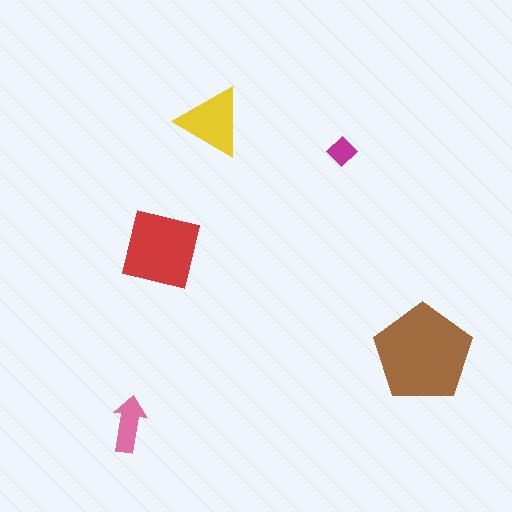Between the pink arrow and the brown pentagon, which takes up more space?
The brown pentagon.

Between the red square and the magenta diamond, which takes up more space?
The red square.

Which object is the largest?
The brown pentagon.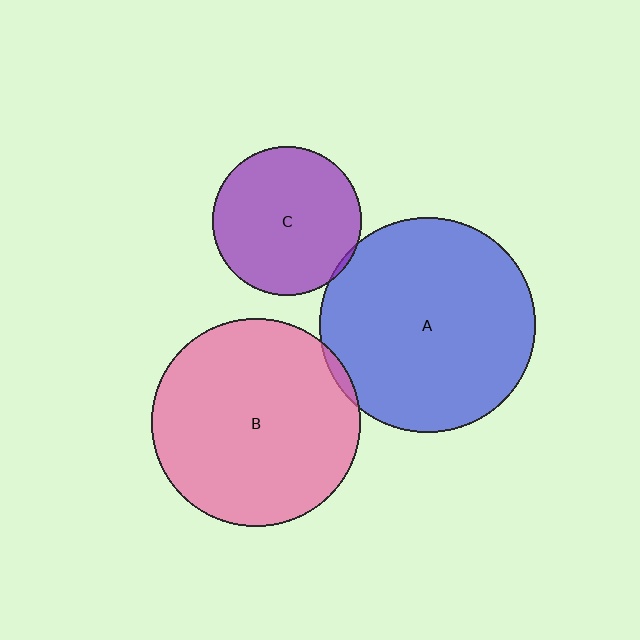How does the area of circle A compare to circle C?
Approximately 2.1 times.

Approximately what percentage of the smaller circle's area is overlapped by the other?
Approximately 5%.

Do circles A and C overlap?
Yes.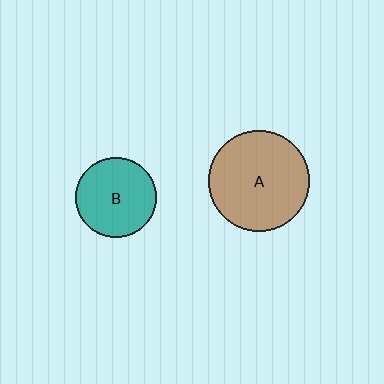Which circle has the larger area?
Circle A (brown).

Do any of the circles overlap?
No, none of the circles overlap.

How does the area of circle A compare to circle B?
Approximately 1.6 times.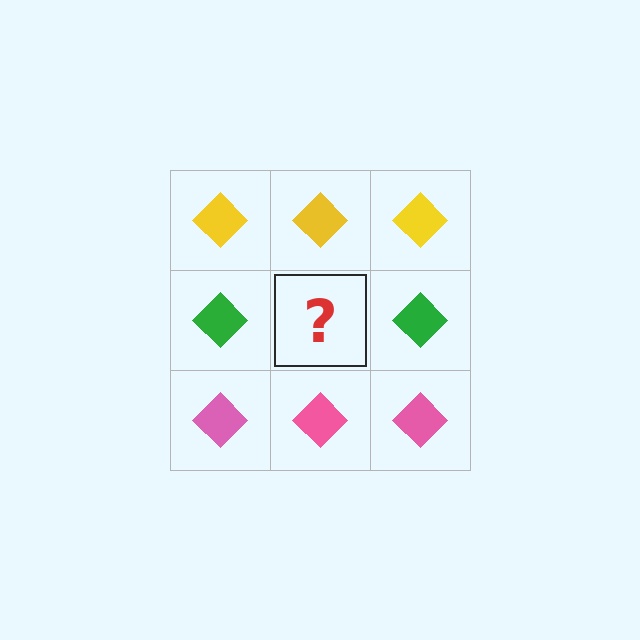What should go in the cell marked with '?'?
The missing cell should contain a green diamond.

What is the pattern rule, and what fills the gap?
The rule is that each row has a consistent color. The gap should be filled with a green diamond.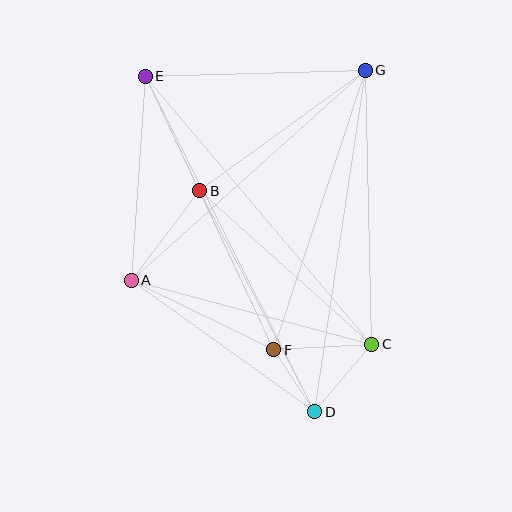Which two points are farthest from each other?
Points D and E are farthest from each other.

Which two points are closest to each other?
Points D and F are closest to each other.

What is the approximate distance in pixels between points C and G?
The distance between C and G is approximately 274 pixels.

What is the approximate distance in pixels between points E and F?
The distance between E and F is approximately 302 pixels.